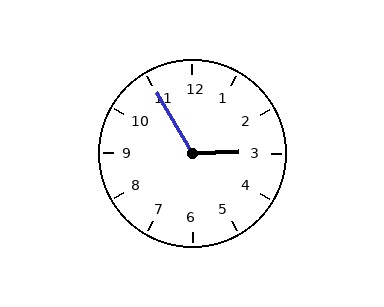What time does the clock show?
2:55.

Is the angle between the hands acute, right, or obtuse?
It is obtuse.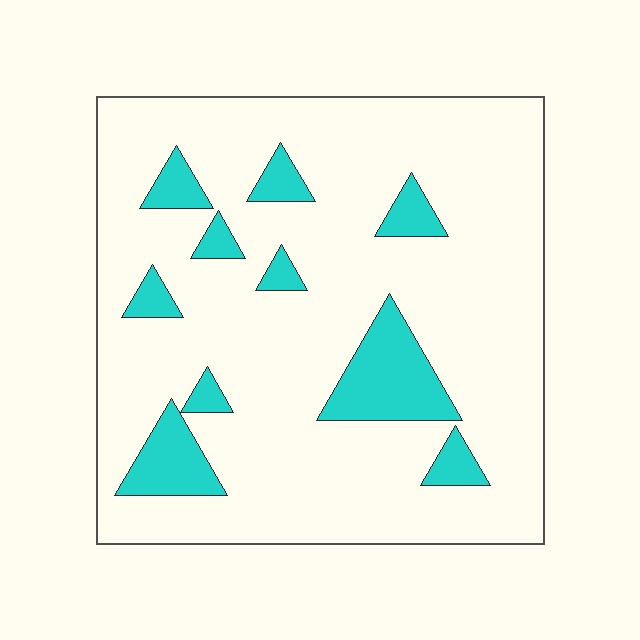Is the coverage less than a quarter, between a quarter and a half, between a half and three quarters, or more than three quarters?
Less than a quarter.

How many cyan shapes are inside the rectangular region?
10.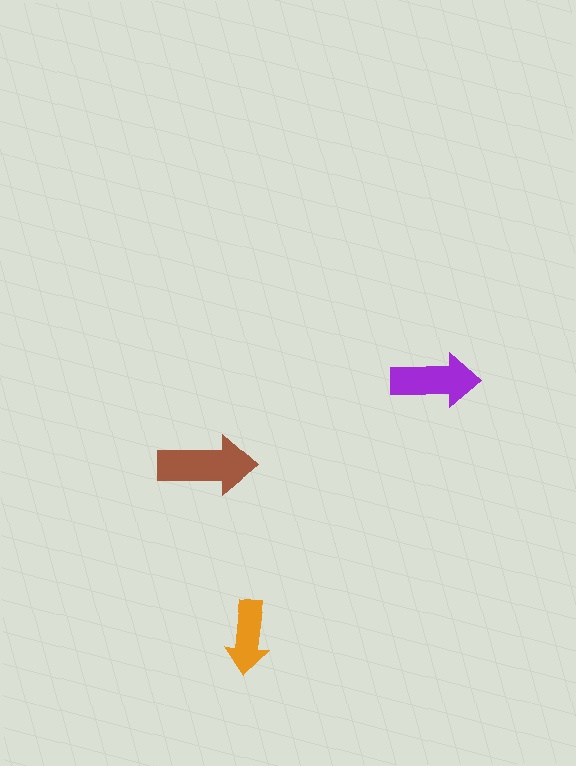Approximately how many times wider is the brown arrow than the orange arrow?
About 1.5 times wider.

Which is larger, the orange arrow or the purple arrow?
The purple one.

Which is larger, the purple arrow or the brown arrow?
The brown one.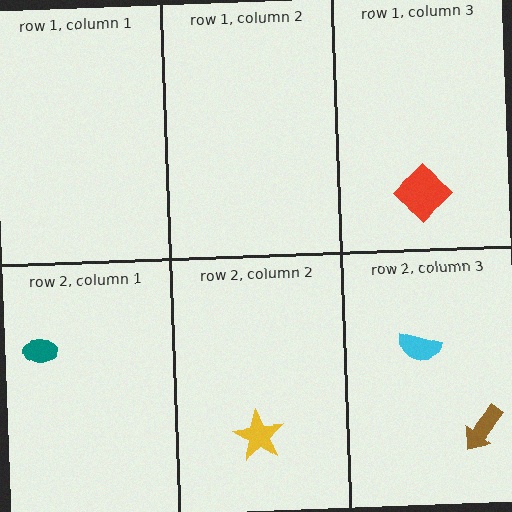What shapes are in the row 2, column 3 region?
The cyan semicircle, the brown arrow.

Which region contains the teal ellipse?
The row 2, column 1 region.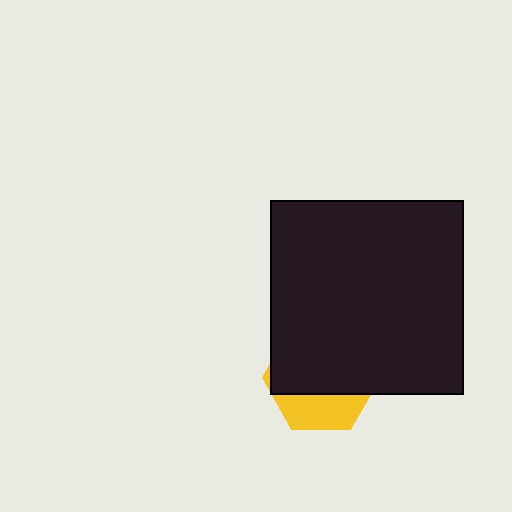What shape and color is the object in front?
The object in front is a black square.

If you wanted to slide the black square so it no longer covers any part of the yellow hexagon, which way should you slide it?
Slide it up — that is the most direct way to separate the two shapes.